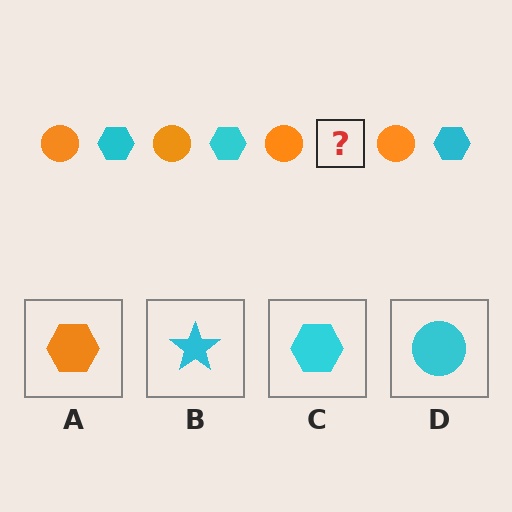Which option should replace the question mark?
Option C.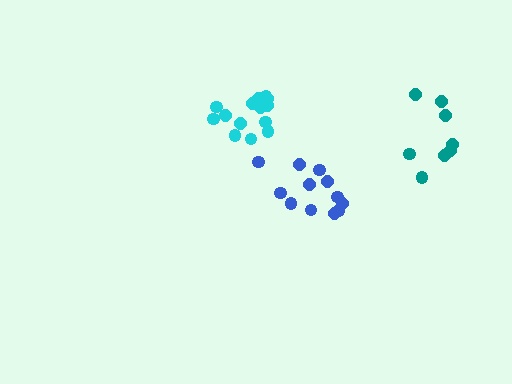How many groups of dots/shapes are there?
There are 3 groups.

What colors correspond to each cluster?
The clusters are colored: blue, teal, cyan.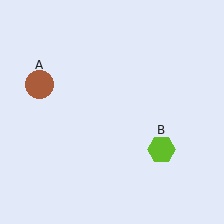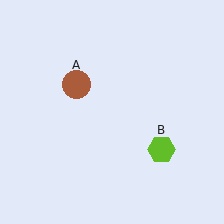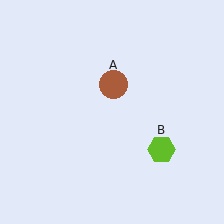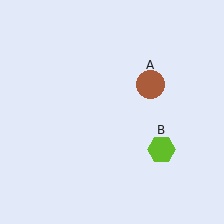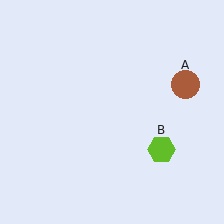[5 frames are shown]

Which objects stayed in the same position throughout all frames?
Lime hexagon (object B) remained stationary.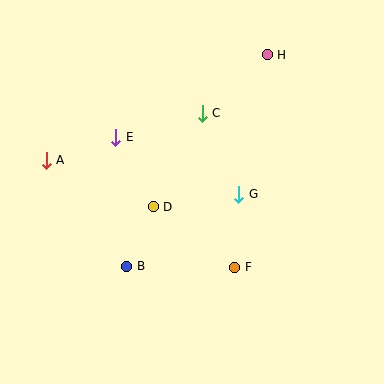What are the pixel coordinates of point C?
Point C is at (202, 113).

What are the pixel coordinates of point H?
Point H is at (267, 55).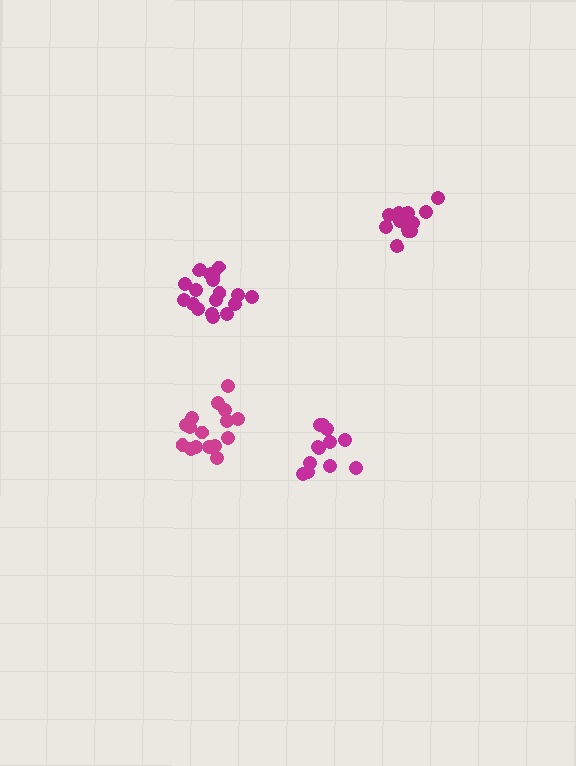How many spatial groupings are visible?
There are 4 spatial groupings.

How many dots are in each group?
Group 1: 17 dots, Group 2: 14 dots, Group 3: 12 dots, Group 4: 18 dots (61 total).